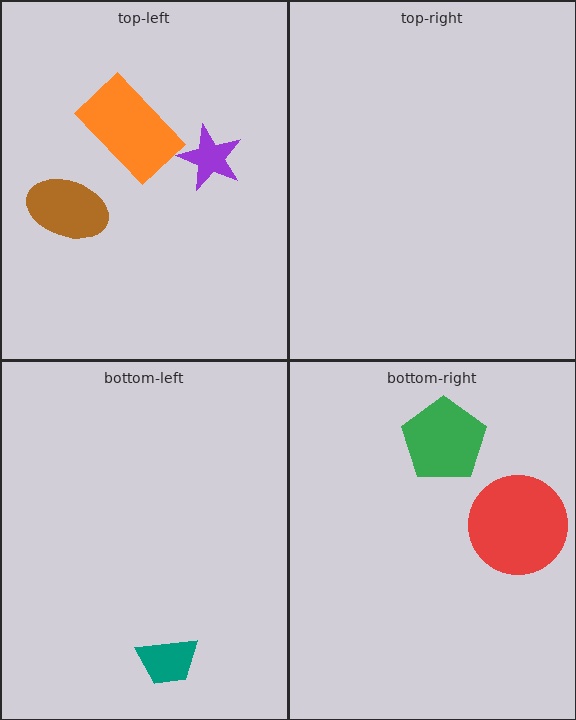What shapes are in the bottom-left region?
The teal trapezoid.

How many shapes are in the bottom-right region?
2.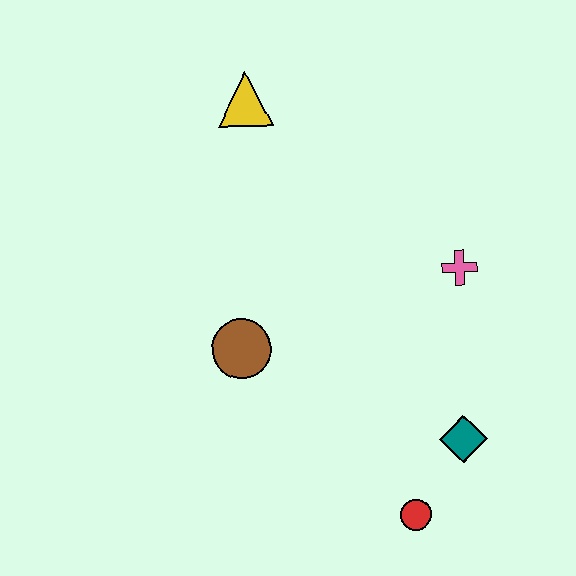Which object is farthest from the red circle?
The yellow triangle is farthest from the red circle.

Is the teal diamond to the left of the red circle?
No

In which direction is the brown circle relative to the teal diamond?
The brown circle is to the left of the teal diamond.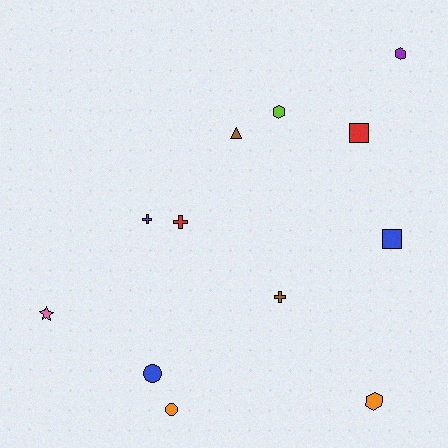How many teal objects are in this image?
There are no teal objects.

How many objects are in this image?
There are 12 objects.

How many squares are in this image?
There are 2 squares.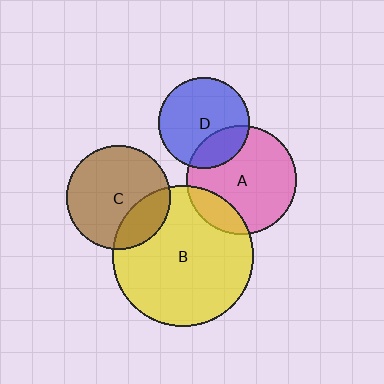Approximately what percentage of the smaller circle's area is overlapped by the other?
Approximately 15%.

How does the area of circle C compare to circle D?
Approximately 1.3 times.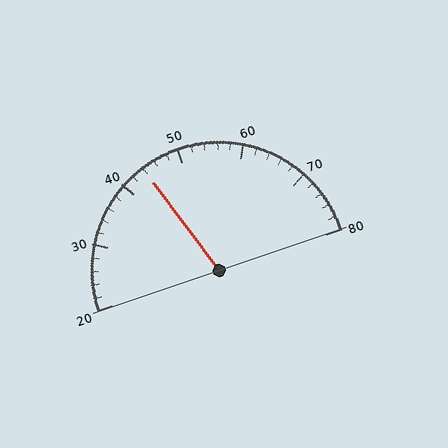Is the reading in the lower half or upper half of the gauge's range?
The reading is in the lower half of the range (20 to 80).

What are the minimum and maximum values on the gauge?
The gauge ranges from 20 to 80.